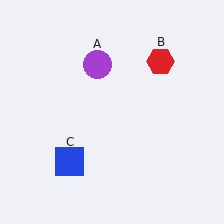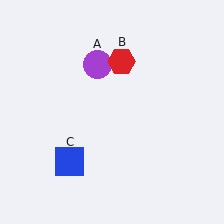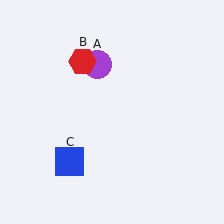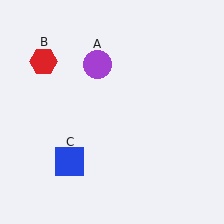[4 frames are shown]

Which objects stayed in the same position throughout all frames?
Purple circle (object A) and blue square (object C) remained stationary.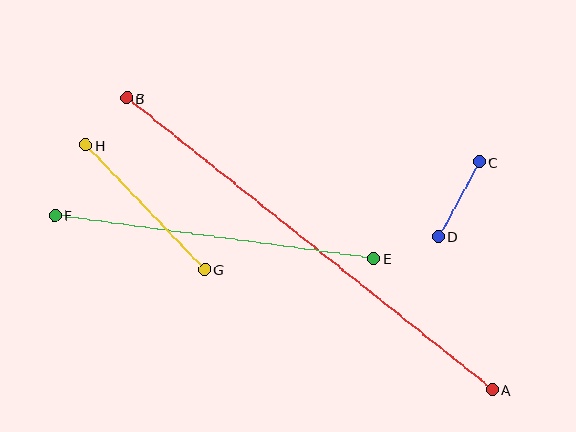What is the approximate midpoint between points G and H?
The midpoint is at approximately (145, 207) pixels.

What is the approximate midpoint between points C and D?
The midpoint is at approximately (459, 199) pixels.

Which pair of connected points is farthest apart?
Points A and B are farthest apart.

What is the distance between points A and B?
The distance is approximately 468 pixels.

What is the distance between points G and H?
The distance is approximately 172 pixels.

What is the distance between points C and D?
The distance is approximately 85 pixels.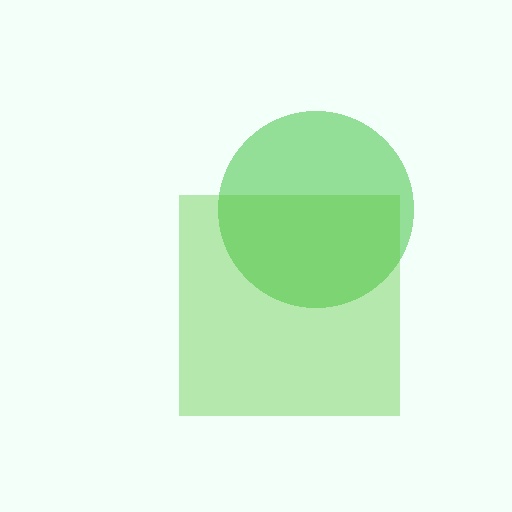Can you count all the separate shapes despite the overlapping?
Yes, there are 2 separate shapes.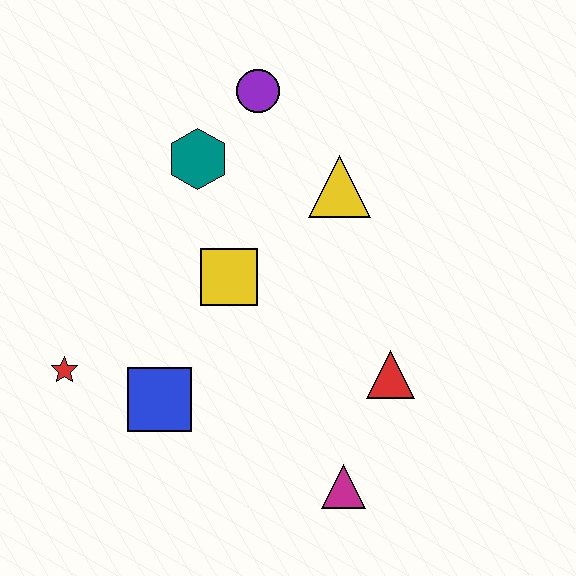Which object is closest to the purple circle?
The teal hexagon is closest to the purple circle.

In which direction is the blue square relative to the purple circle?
The blue square is below the purple circle.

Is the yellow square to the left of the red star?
No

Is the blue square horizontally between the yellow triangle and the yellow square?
No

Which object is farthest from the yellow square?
The magenta triangle is farthest from the yellow square.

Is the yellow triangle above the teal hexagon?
No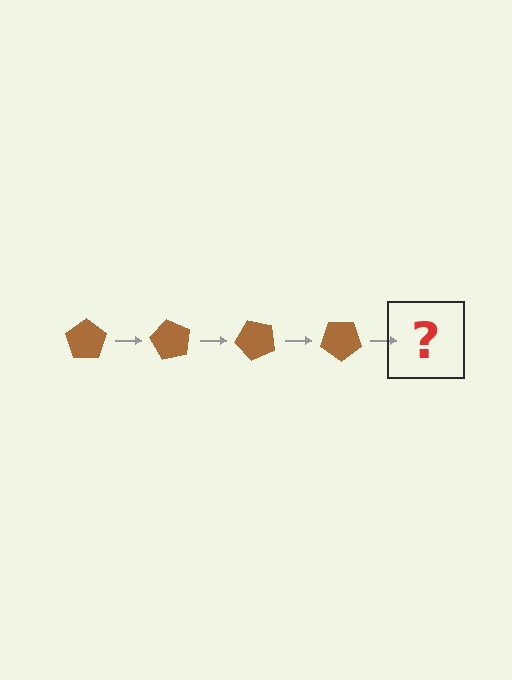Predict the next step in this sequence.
The next step is a brown pentagon rotated 240 degrees.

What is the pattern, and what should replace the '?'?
The pattern is that the pentagon rotates 60 degrees each step. The '?' should be a brown pentagon rotated 240 degrees.